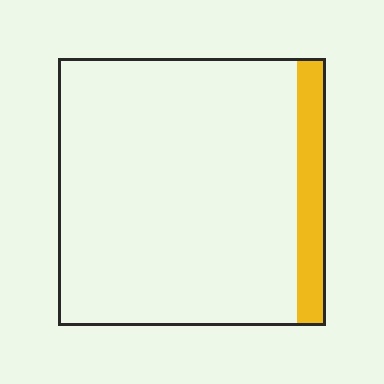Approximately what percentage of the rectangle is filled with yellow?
Approximately 10%.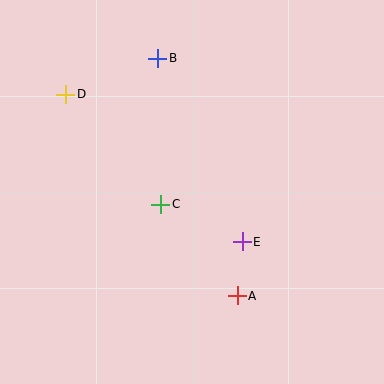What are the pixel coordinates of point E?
Point E is at (242, 242).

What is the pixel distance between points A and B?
The distance between A and B is 250 pixels.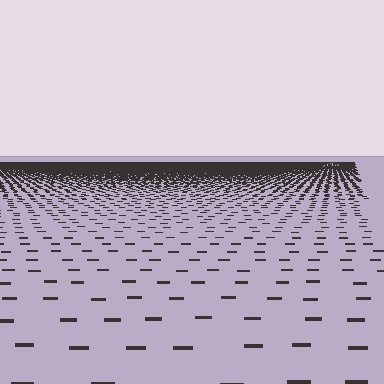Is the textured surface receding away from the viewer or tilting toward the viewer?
The surface is receding away from the viewer. Texture elements get smaller and denser toward the top.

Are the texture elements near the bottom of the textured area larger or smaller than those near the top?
Larger. Near the bottom, elements are closer to the viewer and appear at a bigger on-screen size.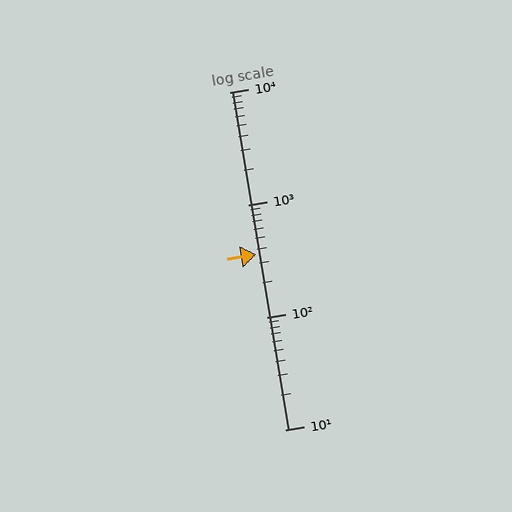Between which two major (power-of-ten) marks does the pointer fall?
The pointer is between 100 and 1000.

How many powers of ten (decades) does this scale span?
The scale spans 3 decades, from 10 to 10000.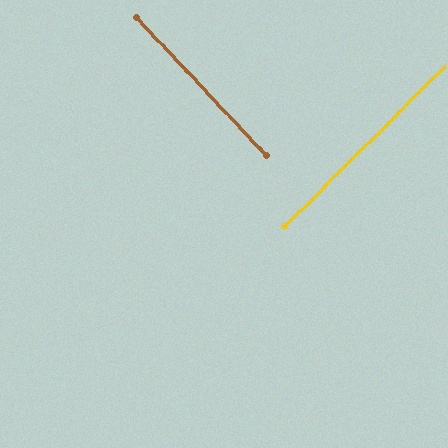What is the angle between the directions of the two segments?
Approximately 88 degrees.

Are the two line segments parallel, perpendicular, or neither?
Perpendicular — they meet at approximately 88°.